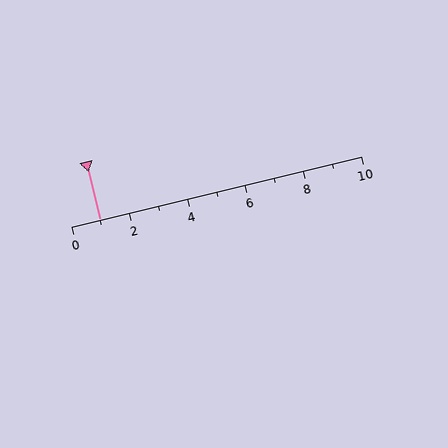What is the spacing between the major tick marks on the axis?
The major ticks are spaced 2 apart.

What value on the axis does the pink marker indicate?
The marker indicates approximately 1.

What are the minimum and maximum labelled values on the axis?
The axis runs from 0 to 10.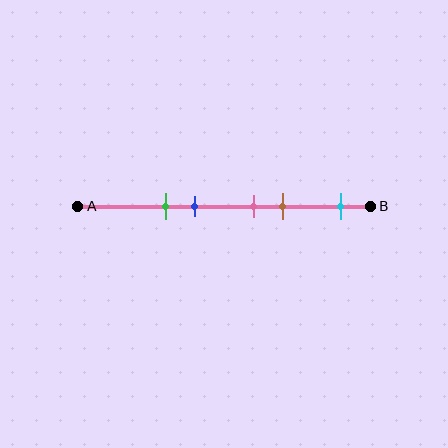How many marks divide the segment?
There are 5 marks dividing the segment.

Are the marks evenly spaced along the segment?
No, the marks are not evenly spaced.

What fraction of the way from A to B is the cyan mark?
The cyan mark is approximately 90% (0.9) of the way from A to B.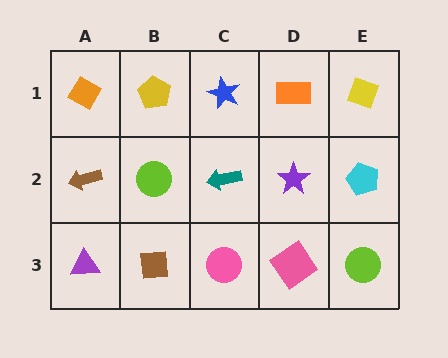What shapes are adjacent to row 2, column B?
A yellow pentagon (row 1, column B), a brown square (row 3, column B), a brown arrow (row 2, column A), a teal arrow (row 2, column C).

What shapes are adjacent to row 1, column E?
A cyan pentagon (row 2, column E), an orange rectangle (row 1, column D).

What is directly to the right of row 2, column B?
A teal arrow.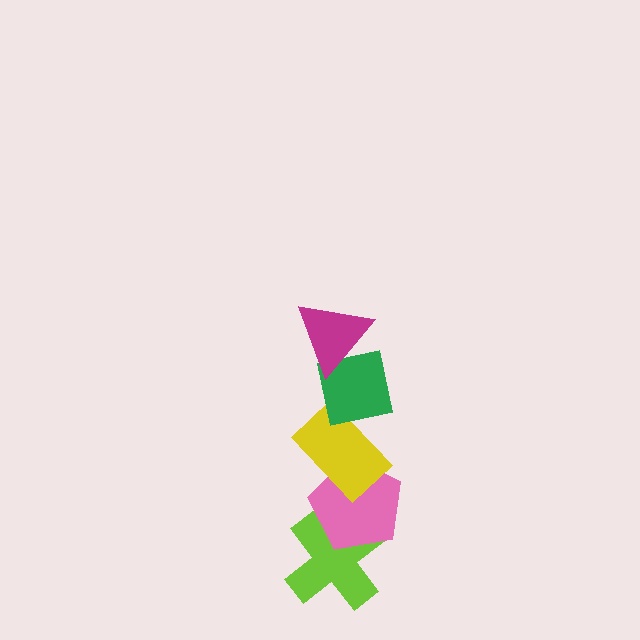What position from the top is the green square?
The green square is 2nd from the top.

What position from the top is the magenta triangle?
The magenta triangle is 1st from the top.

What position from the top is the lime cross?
The lime cross is 5th from the top.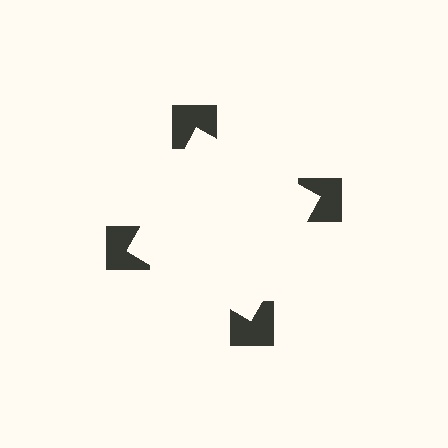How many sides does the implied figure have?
4 sides.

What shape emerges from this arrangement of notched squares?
An illusory square — its edges are inferred from the aligned wedge cuts in the notched squares, not physically drawn.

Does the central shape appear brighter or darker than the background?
It typically appears slightly brighter than the background, even though no actual brightness change is drawn.